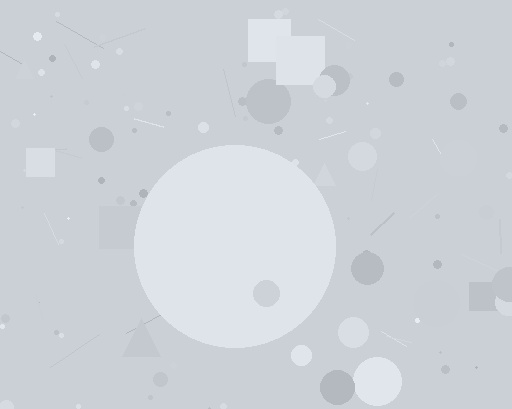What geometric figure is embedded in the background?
A circle is embedded in the background.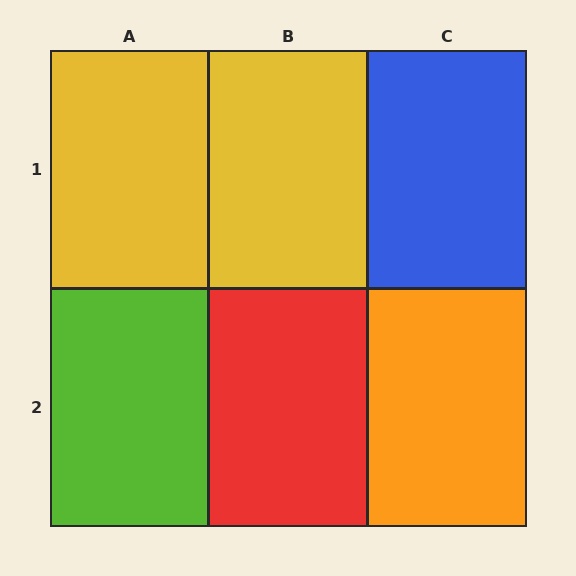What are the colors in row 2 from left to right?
Lime, red, orange.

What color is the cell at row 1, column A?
Yellow.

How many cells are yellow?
2 cells are yellow.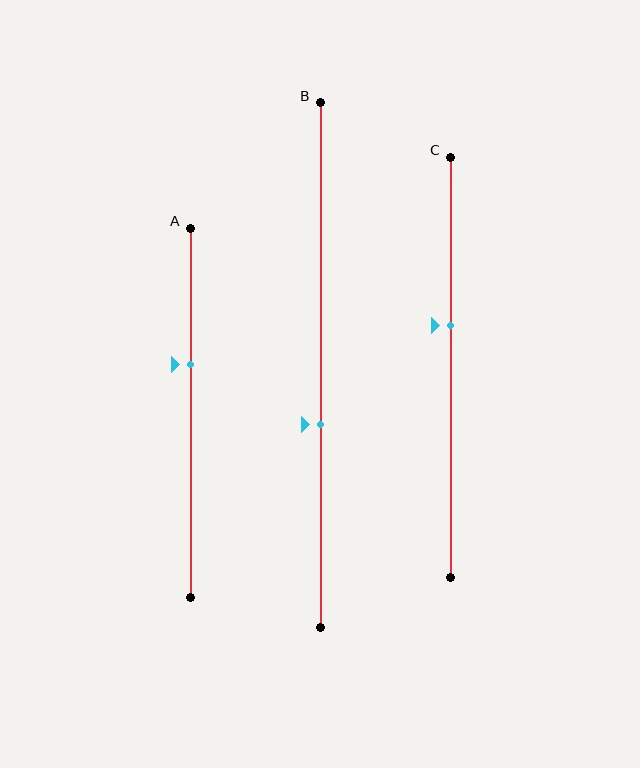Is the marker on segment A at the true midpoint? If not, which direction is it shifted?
No, the marker on segment A is shifted upward by about 13% of the segment length.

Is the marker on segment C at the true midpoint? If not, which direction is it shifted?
No, the marker on segment C is shifted upward by about 10% of the segment length.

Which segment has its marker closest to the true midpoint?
Segment C has its marker closest to the true midpoint.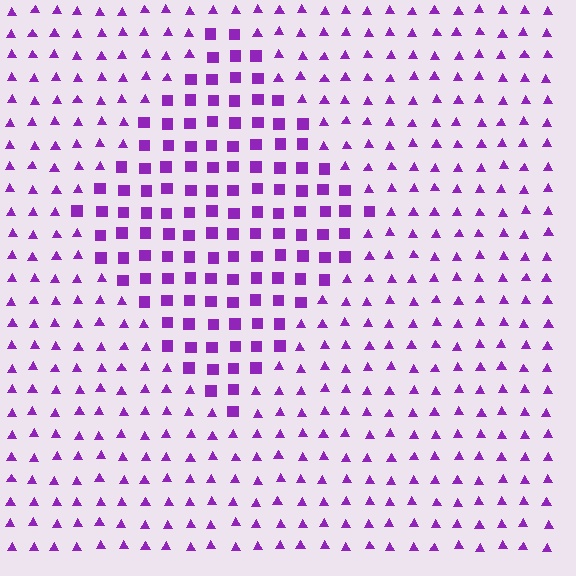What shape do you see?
I see a diamond.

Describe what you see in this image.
The image is filled with small purple elements arranged in a uniform grid. A diamond-shaped region contains squares, while the surrounding area contains triangles. The boundary is defined purely by the change in element shape.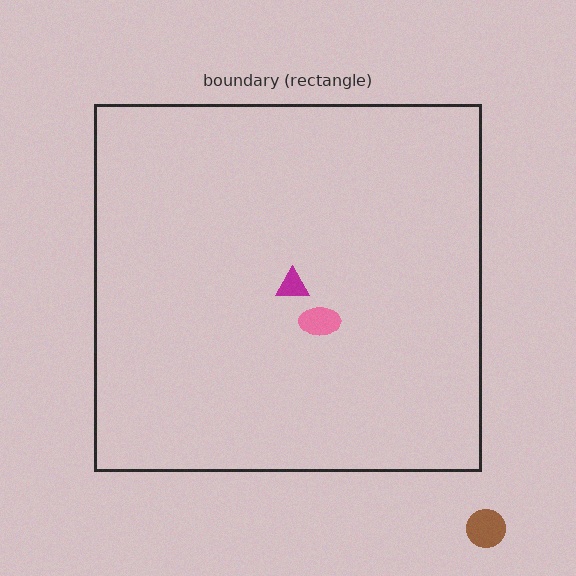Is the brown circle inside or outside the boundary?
Outside.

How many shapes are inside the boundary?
2 inside, 1 outside.